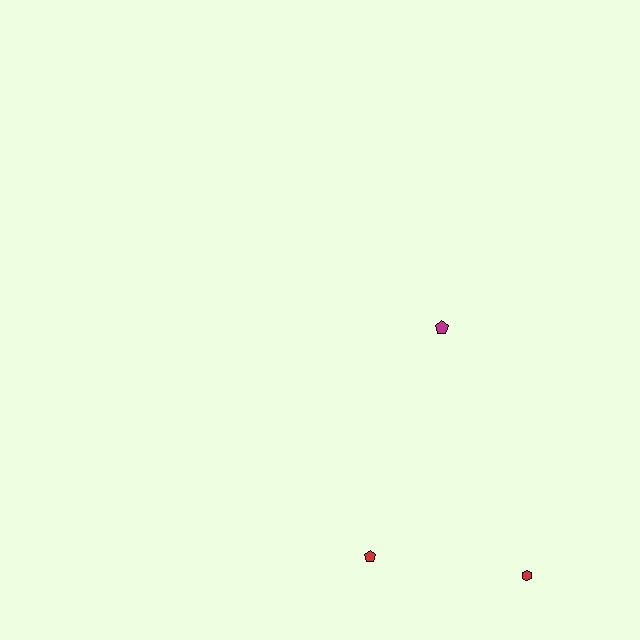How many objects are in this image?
There are 3 objects.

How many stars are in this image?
There are no stars.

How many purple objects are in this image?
There are no purple objects.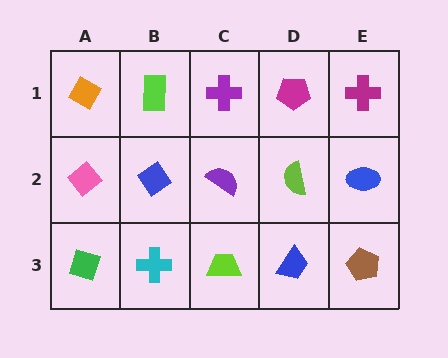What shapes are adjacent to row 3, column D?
A lime semicircle (row 2, column D), a lime trapezoid (row 3, column C), a brown pentagon (row 3, column E).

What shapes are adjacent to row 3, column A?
A pink diamond (row 2, column A), a cyan cross (row 3, column B).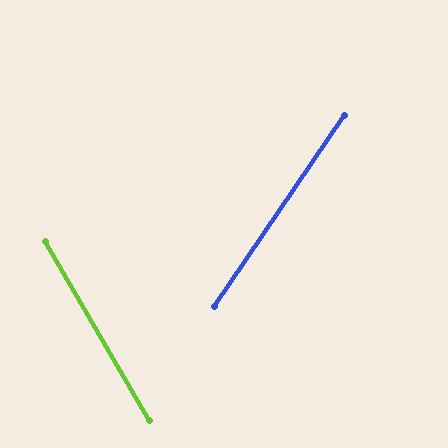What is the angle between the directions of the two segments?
Approximately 64 degrees.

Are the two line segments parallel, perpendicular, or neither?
Neither parallel nor perpendicular — they differ by about 64°.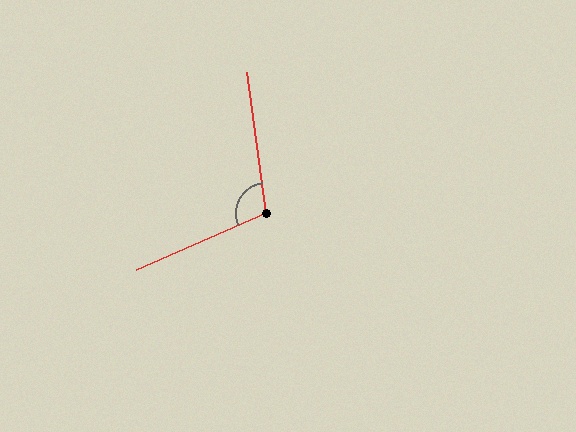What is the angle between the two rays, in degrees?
Approximately 106 degrees.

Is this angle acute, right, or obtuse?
It is obtuse.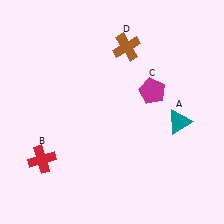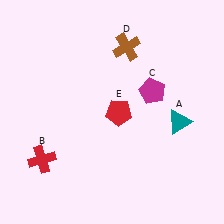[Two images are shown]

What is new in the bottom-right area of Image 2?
A red pentagon (E) was added in the bottom-right area of Image 2.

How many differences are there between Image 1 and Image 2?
There is 1 difference between the two images.